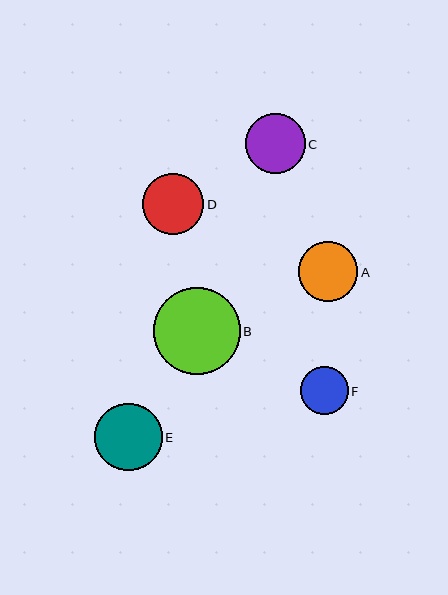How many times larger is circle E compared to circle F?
Circle E is approximately 1.4 times the size of circle F.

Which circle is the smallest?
Circle F is the smallest with a size of approximately 48 pixels.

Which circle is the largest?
Circle B is the largest with a size of approximately 87 pixels.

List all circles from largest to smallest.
From largest to smallest: B, E, D, C, A, F.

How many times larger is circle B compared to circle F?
Circle B is approximately 1.8 times the size of circle F.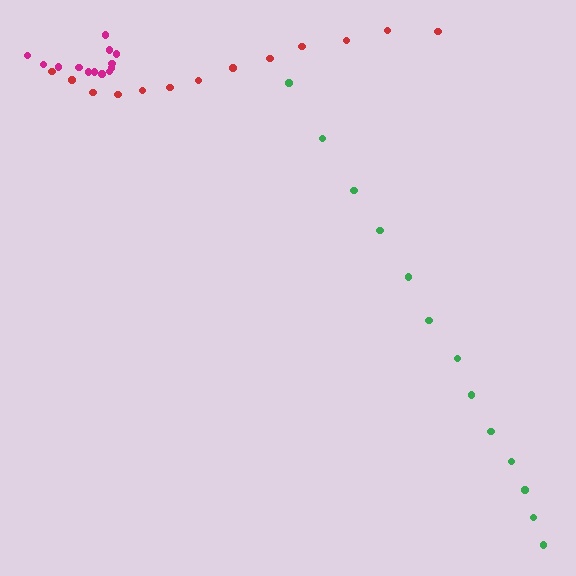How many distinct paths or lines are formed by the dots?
There are 3 distinct paths.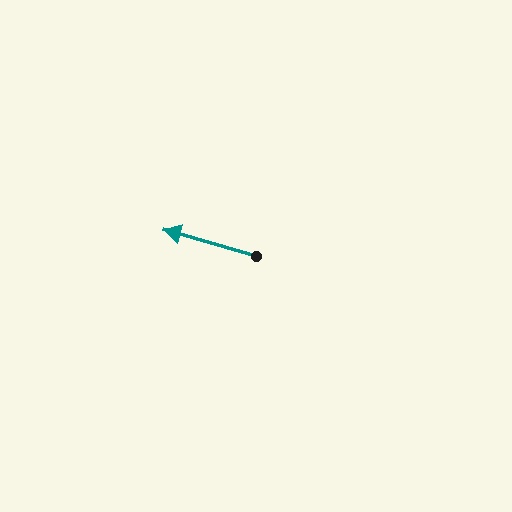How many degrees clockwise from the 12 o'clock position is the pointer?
Approximately 286 degrees.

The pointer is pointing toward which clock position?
Roughly 10 o'clock.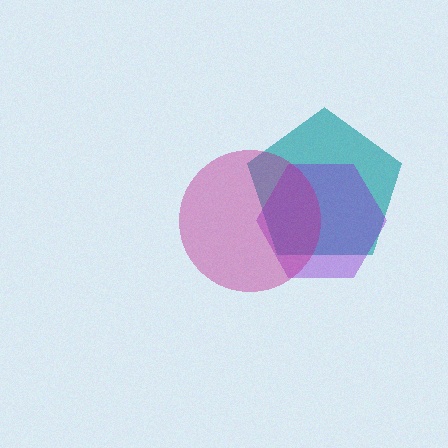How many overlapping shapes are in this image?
There are 3 overlapping shapes in the image.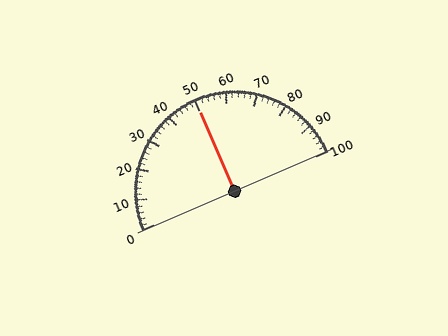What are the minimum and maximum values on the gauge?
The gauge ranges from 0 to 100.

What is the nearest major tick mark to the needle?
The nearest major tick mark is 50.